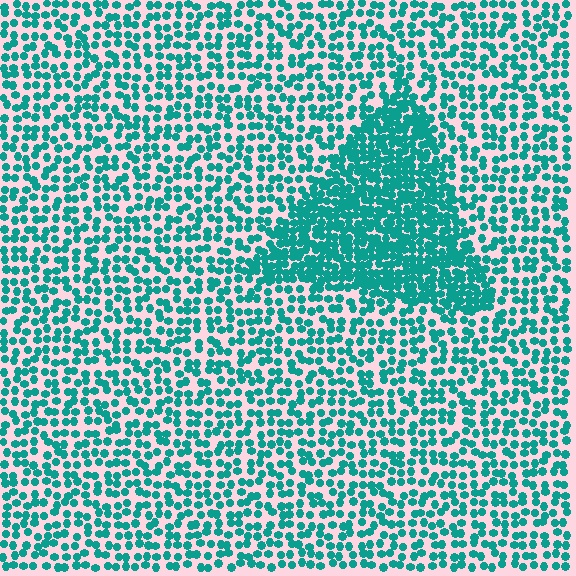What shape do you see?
I see a triangle.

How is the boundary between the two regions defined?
The boundary is defined by a change in element density (approximately 2.1x ratio). All elements are the same color, size, and shape.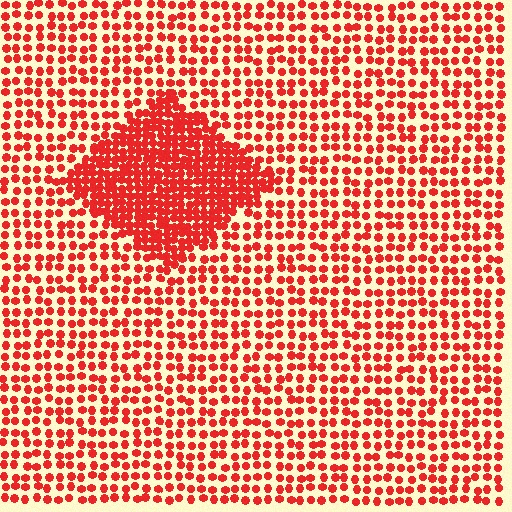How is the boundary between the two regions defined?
The boundary is defined by a change in element density (approximately 2.2x ratio). All elements are the same color, size, and shape.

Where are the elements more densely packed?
The elements are more densely packed inside the diamond boundary.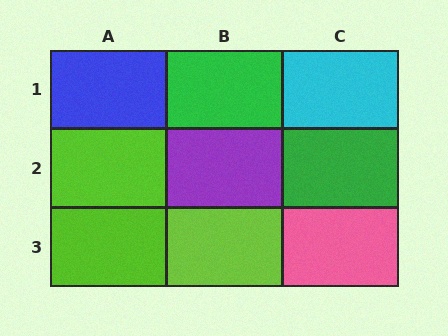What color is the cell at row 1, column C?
Cyan.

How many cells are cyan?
1 cell is cyan.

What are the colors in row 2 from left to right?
Lime, purple, green.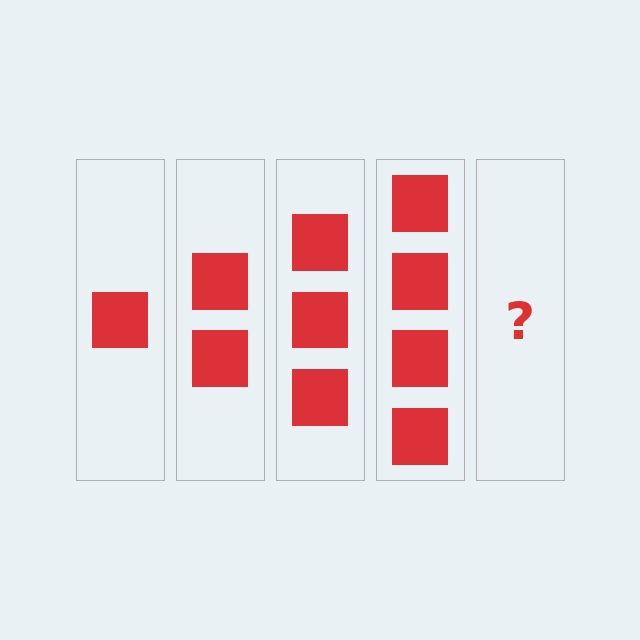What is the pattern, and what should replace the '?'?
The pattern is that each step adds one more square. The '?' should be 5 squares.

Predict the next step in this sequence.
The next step is 5 squares.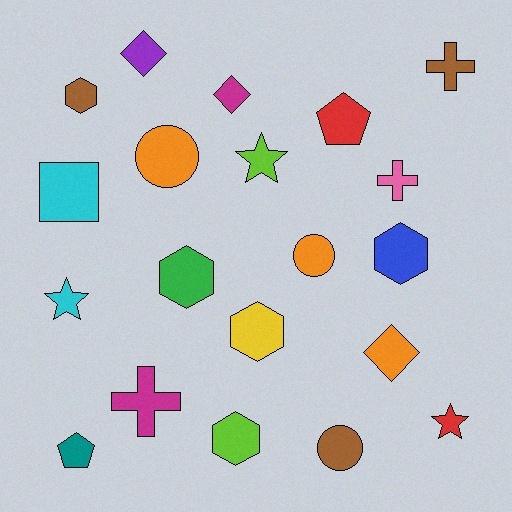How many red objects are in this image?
There are 2 red objects.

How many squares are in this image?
There is 1 square.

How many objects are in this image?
There are 20 objects.